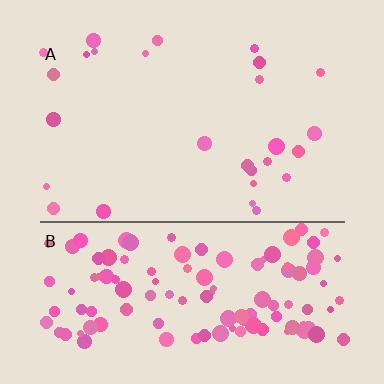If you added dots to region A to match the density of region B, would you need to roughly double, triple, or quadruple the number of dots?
Approximately quadruple.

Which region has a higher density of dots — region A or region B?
B (the bottom).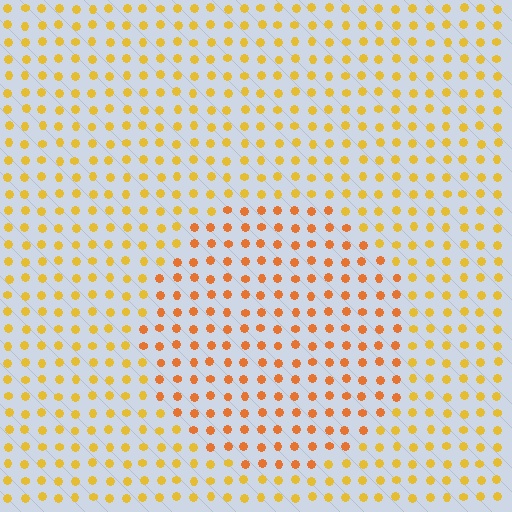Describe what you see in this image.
The image is filled with small yellow elements in a uniform arrangement. A circle-shaped region is visible where the elements are tinted to a slightly different hue, forming a subtle color boundary.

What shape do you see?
I see a circle.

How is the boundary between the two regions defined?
The boundary is defined purely by a slight shift in hue (about 25 degrees). Spacing, size, and orientation are identical on both sides.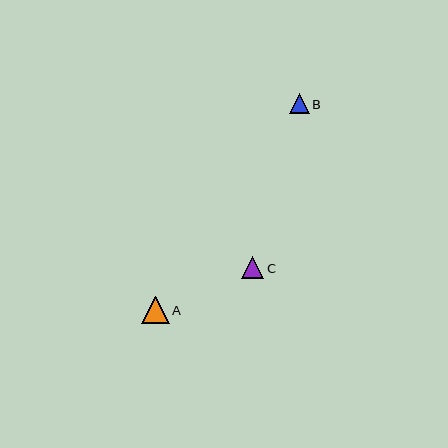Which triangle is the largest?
Triangle A is the largest with a size of approximately 27 pixels.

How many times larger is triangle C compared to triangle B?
Triangle C is approximately 1.1 times the size of triangle B.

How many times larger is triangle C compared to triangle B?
Triangle C is approximately 1.1 times the size of triangle B.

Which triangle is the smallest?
Triangle B is the smallest with a size of approximately 20 pixels.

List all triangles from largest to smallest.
From largest to smallest: A, C, B.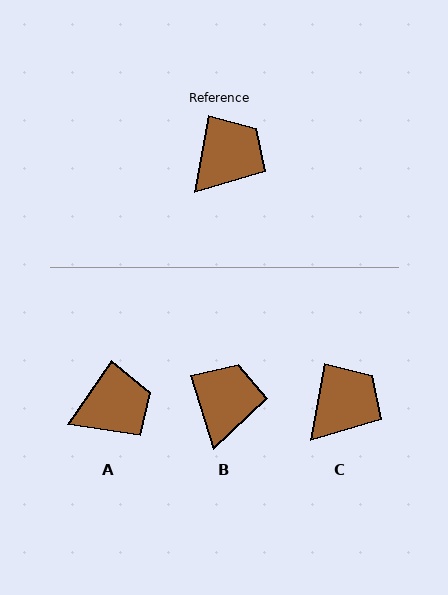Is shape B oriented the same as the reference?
No, it is off by about 27 degrees.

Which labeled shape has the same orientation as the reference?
C.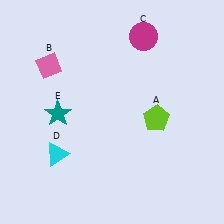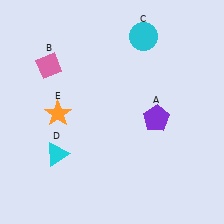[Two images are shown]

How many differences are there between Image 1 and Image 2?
There are 3 differences between the two images.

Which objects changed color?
A changed from lime to purple. C changed from magenta to cyan. E changed from teal to orange.